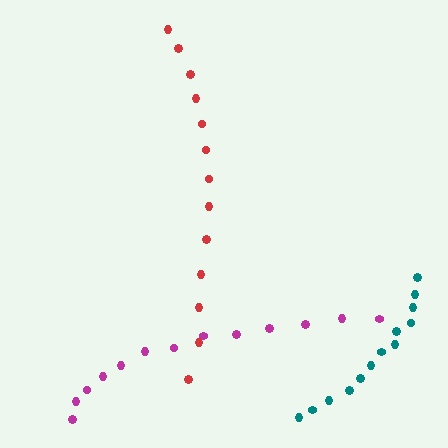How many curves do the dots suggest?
There are 3 distinct paths.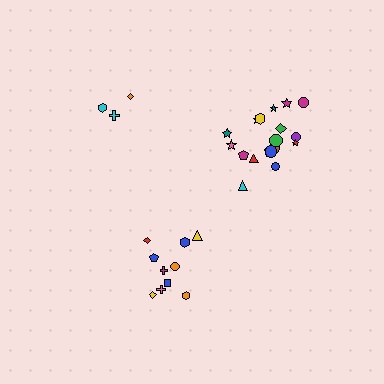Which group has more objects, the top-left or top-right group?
The top-right group.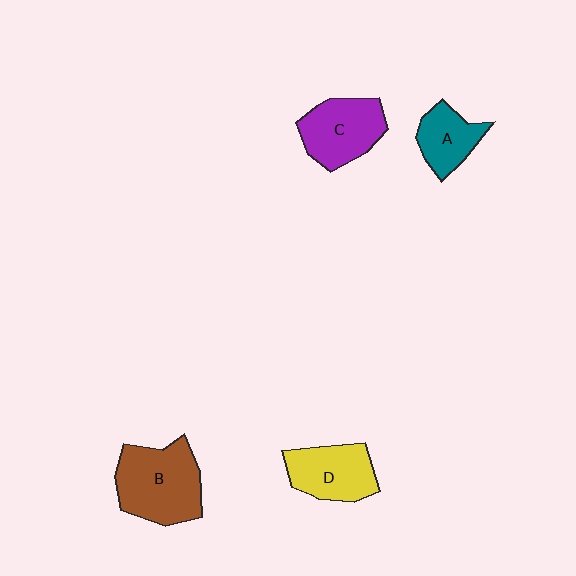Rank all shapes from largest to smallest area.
From largest to smallest: B (brown), C (purple), D (yellow), A (teal).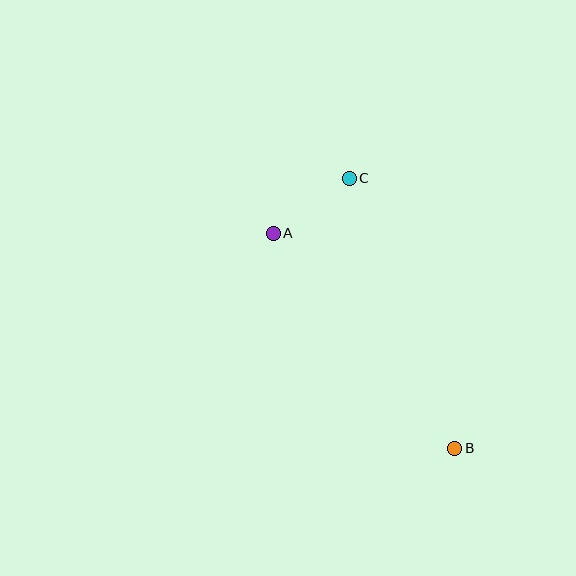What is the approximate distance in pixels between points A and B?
The distance between A and B is approximately 281 pixels.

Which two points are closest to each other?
Points A and C are closest to each other.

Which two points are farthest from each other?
Points B and C are farthest from each other.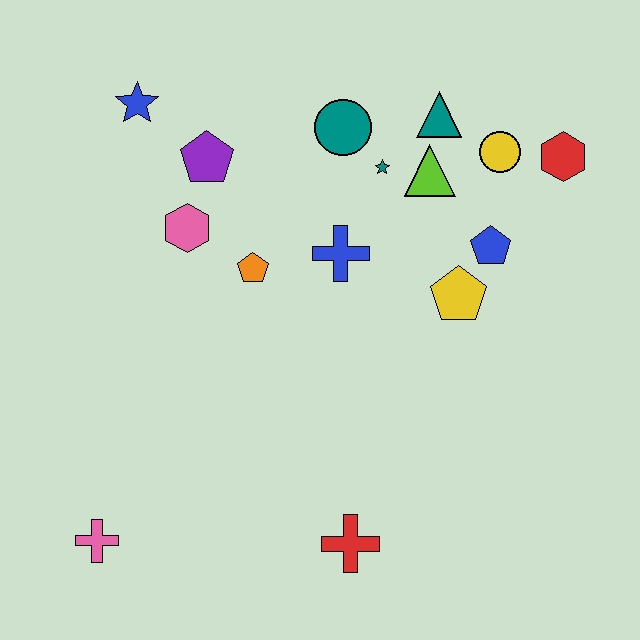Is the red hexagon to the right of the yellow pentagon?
Yes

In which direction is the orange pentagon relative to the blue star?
The orange pentagon is below the blue star.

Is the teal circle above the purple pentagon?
Yes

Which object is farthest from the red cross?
The blue star is farthest from the red cross.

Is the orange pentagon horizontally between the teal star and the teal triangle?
No